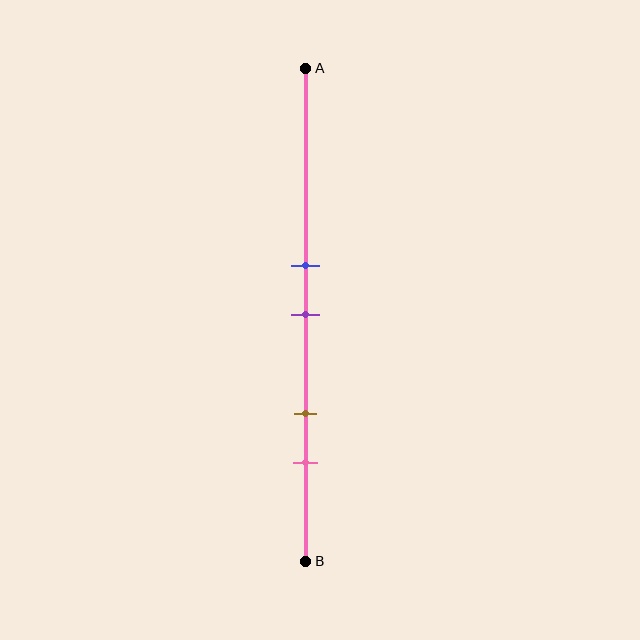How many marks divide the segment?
There are 4 marks dividing the segment.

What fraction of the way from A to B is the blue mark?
The blue mark is approximately 40% (0.4) of the way from A to B.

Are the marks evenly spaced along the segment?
No, the marks are not evenly spaced.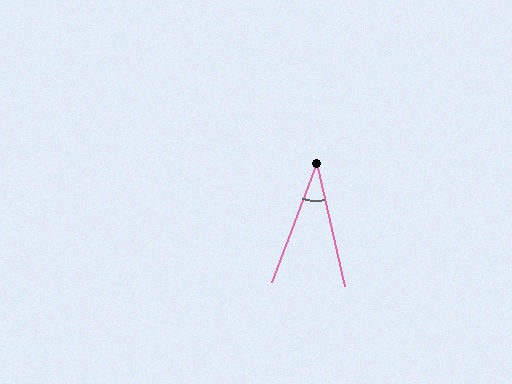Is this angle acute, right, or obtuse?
It is acute.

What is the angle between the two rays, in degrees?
Approximately 34 degrees.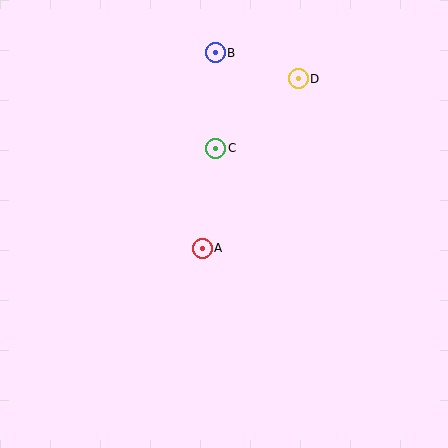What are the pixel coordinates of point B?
Point B is at (215, 53).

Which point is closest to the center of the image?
Point A at (202, 248) is closest to the center.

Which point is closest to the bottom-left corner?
Point A is closest to the bottom-left corner.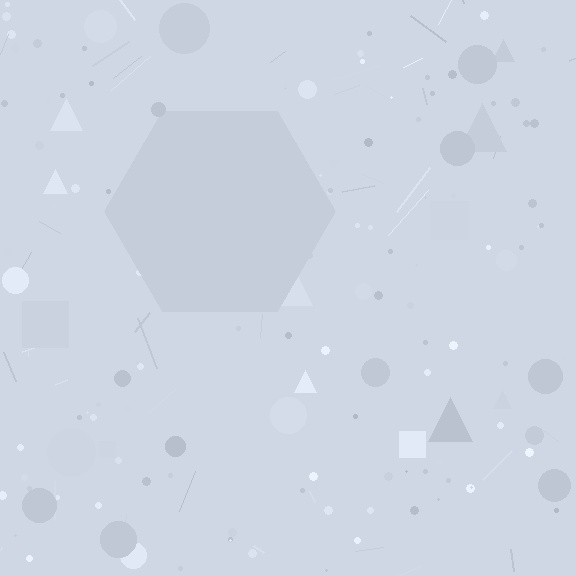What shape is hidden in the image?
A hexagon is hidden in the image.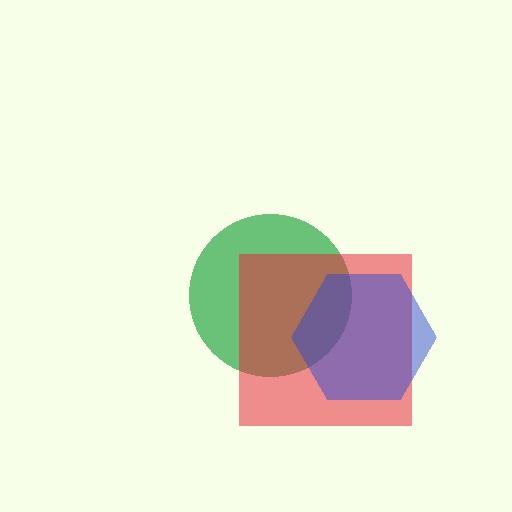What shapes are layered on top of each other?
The layered shapes are: a green circle, a red square, a blue hexagon.